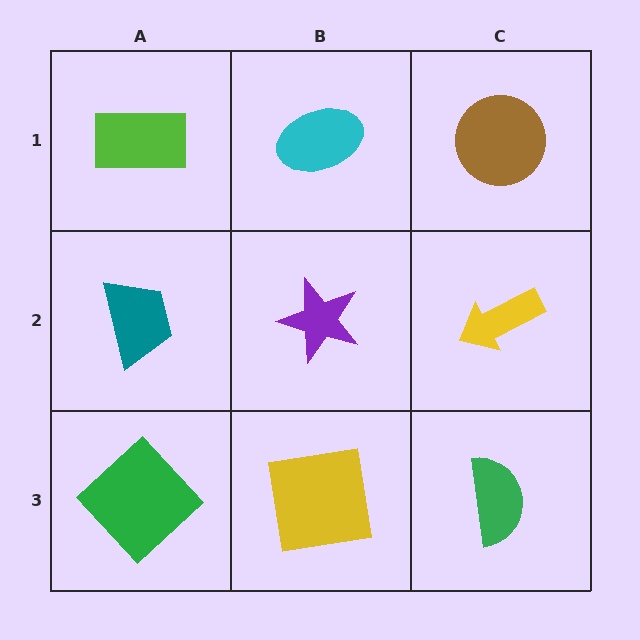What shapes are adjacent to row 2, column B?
A cyan ellipse (row 1, column B), a yellow square (row 3, column B), a teal trapezoid (row 2, column A), a yellow arrow (row 2, column C).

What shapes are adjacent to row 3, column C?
A yellow arrow (row 2, column C), a yellow square (row 3, column B).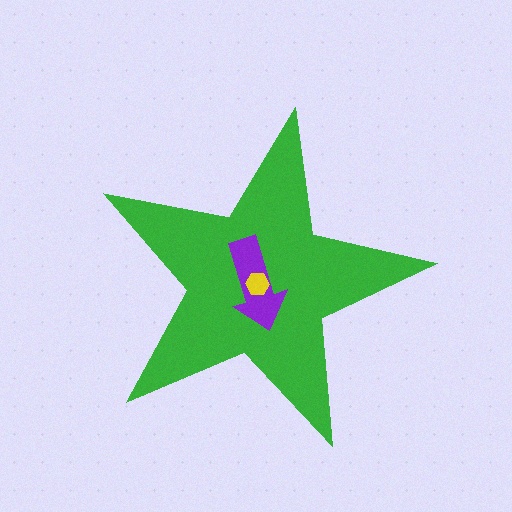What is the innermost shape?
The yellow hexagon.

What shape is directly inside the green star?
The purple arrow.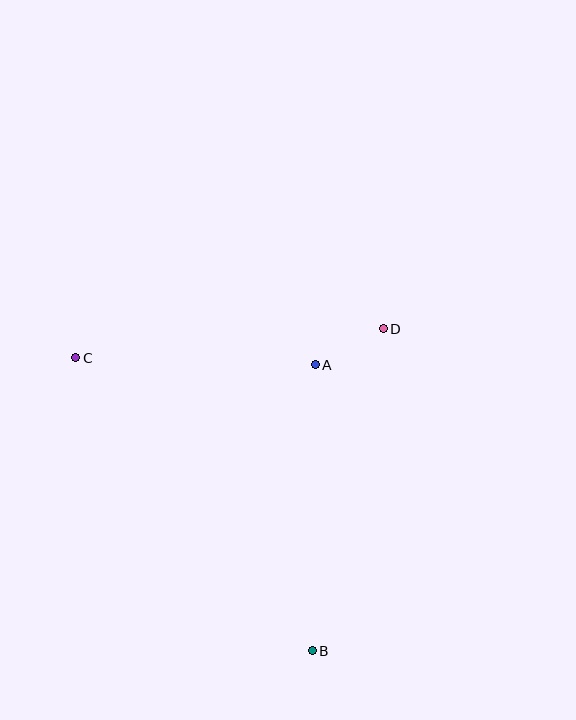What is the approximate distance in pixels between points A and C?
The distance between A and C is approximately 240 pixels.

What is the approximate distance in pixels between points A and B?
The distance between A and B is approximately 286 pixels.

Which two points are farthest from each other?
Points B and C are farthest from each other.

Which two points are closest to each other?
Points A and D are closest to each other.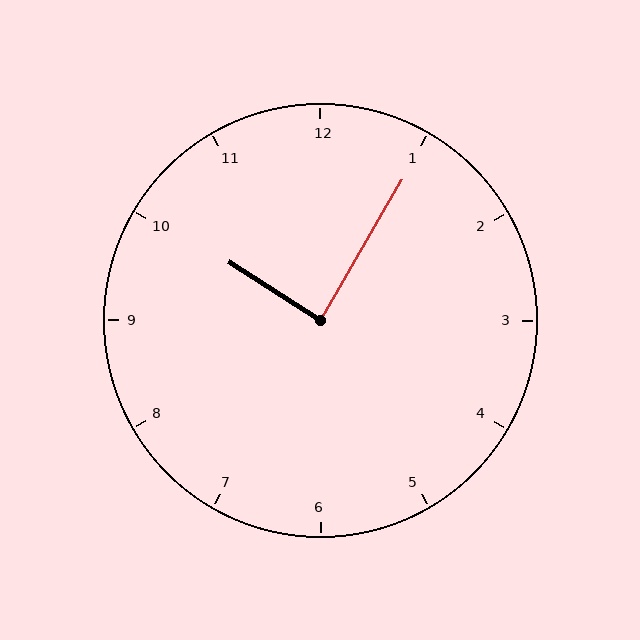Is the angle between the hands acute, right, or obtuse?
It is right.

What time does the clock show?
10:05.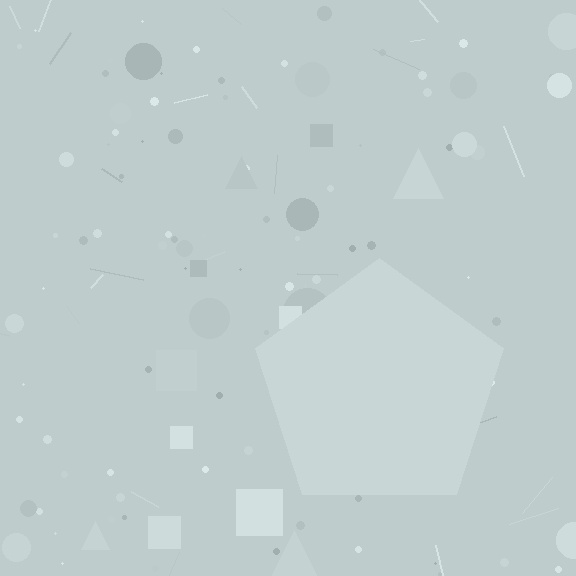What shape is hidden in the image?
A pentagon is hidden in the image.